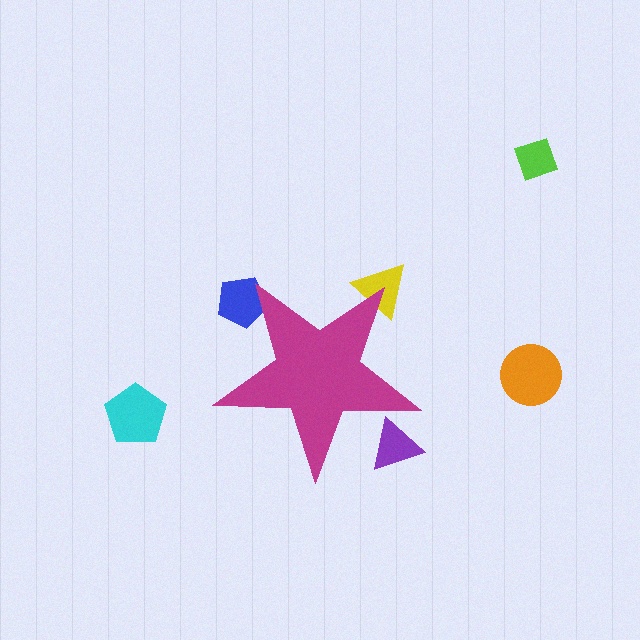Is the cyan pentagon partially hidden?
No, the cyan pentagon is fully visible.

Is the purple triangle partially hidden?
Yes, the purple triangle is partially hidden behind the magenta star.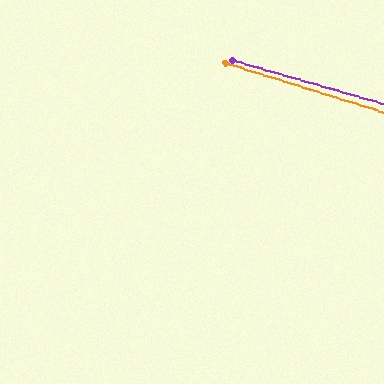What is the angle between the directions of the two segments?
Approximately 1 degree.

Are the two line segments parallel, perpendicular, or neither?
Parallel — their directions differ by only 1.0°.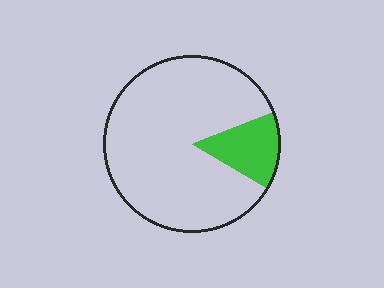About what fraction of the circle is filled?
About one sixth (1/6).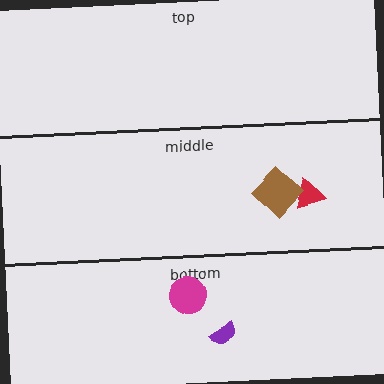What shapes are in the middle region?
The red triangle, the brown diamond.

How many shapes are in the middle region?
2.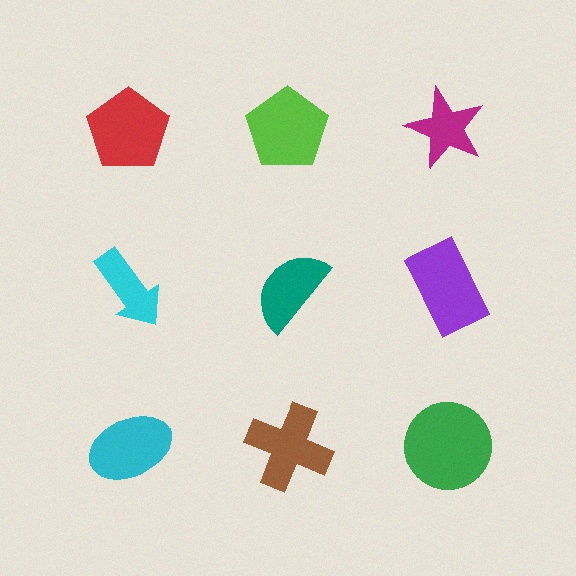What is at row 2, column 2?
A teal semicircle.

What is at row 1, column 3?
A magenta star.